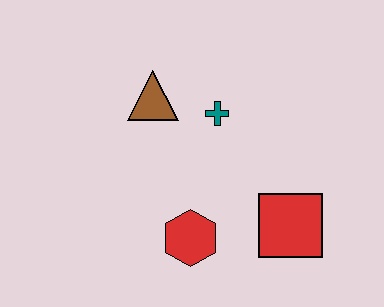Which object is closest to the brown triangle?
The teal cross is closest to the brown triangle.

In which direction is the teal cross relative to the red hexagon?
The teal cross is above the red hexagon.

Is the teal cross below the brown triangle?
Yes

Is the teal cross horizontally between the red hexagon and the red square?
Yes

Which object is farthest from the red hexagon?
The brown triangle is farthest from the red hexagon.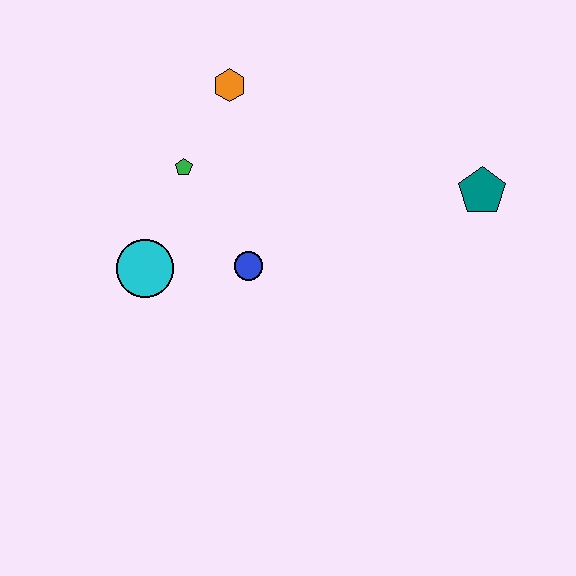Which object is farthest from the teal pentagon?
The cyan circle is farthest from the teal pentagon.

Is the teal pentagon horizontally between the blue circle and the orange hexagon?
No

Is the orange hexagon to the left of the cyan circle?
No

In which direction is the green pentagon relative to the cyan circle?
The green pentagon is above the cyan circle.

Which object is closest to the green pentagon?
The orange hexagon is closest to the green pentagon.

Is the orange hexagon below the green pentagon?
No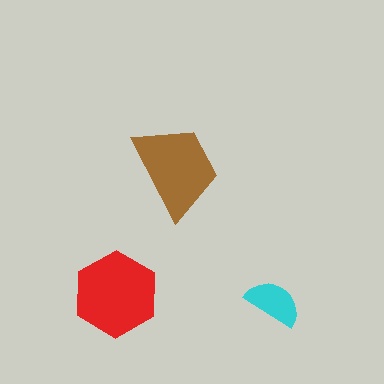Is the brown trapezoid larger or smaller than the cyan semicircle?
Larger.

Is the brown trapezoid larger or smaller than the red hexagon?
Smaller.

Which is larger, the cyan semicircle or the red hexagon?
The red hexagon.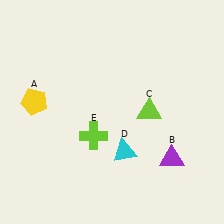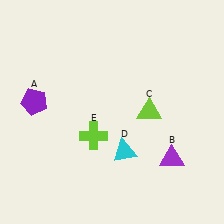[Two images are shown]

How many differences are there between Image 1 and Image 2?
There is 1 difference between the two images.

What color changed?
The pentagon (A) changed from yellow in Image 1 to purple in Image 2.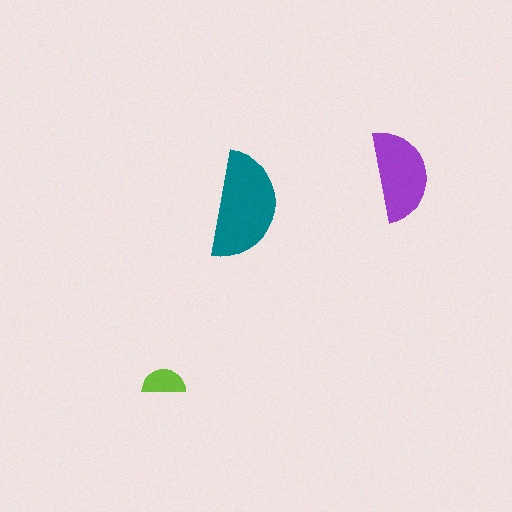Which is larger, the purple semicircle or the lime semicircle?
The purple one.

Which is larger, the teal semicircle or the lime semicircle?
The teal one.